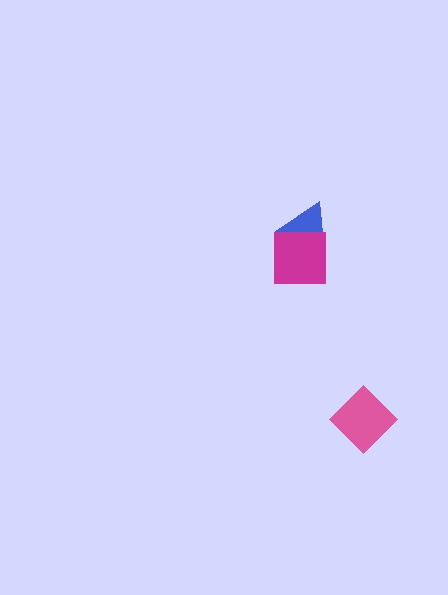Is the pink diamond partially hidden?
No, no other shape covers it.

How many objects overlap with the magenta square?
1 object overlaps with the magenta square.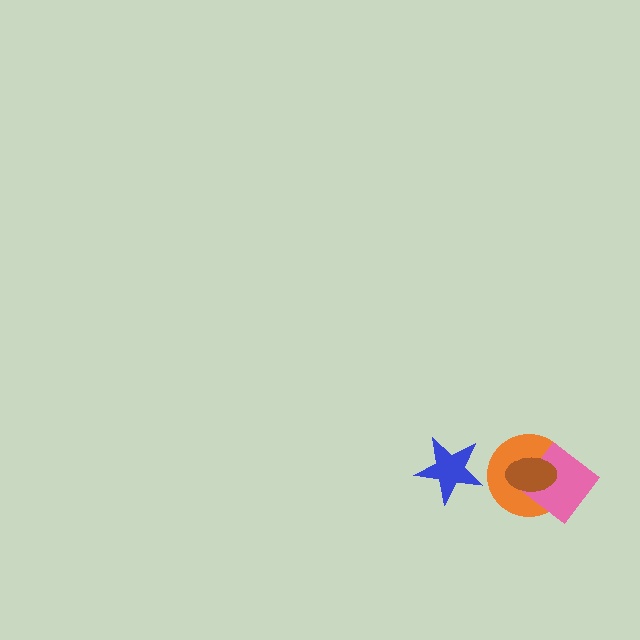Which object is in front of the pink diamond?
The brown ellipse is in front of the pink diamond.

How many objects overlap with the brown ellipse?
2 objects overlap with the brown ellipse.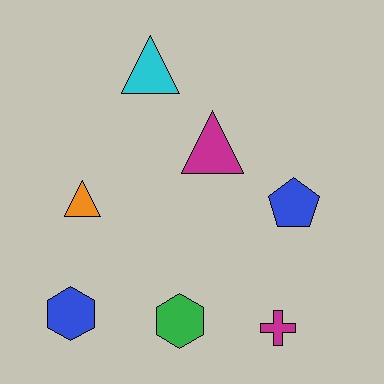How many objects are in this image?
There are 7 objects.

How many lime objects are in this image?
There are no lime objects.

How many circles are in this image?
There are no circles.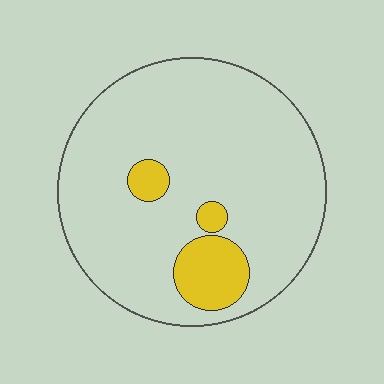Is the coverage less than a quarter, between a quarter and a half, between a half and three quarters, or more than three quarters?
Less than a quarter.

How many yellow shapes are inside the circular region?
3.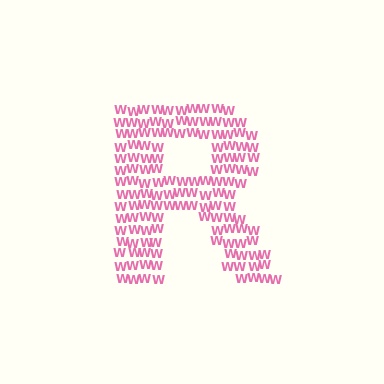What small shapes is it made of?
It is made of small letter W's.